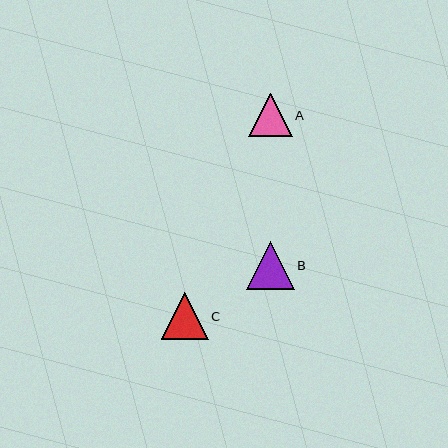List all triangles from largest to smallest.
From largest to smallest: B, C, A.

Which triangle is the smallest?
Triangle A is the smallest with a size of approximately 43 pixels.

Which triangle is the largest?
Triangle B is the largest with a size of approximately 48 pixels.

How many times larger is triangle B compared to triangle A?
Triangle B is approximately 1.1 times the size of triangle A.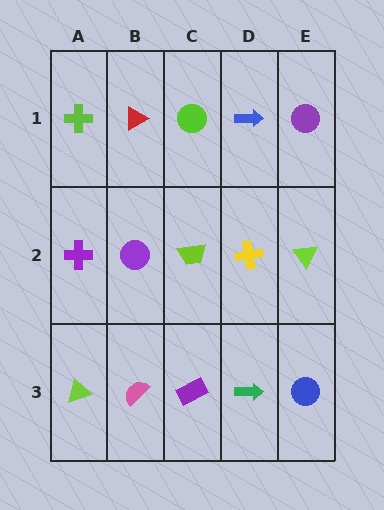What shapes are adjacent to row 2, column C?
A lime circle (row 1, column C), a purple rectangle (row 3, column C), a purple circle (row 2, column B), a yellow cross (row 2, column D).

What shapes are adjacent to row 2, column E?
A purple circle (row 1, column E), a blue circle (row 3, column E), a yellow cross (row 2, column D).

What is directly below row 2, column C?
A purple rectangle.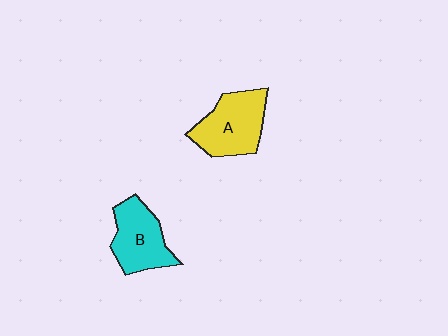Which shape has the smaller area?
Shape B (cyan).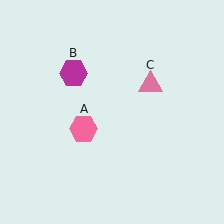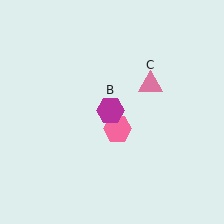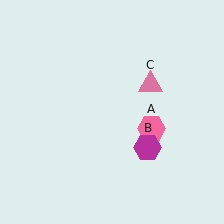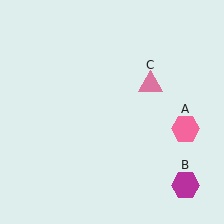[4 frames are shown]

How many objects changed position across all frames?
2 objects changed position: pink hexagon (object A), magenta hexagon (object B).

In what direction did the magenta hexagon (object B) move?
The magenta hexagon (object B) moved down and to the right.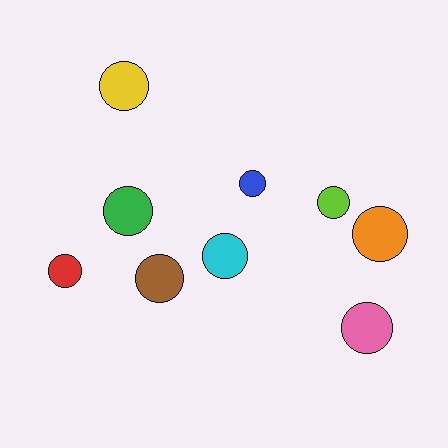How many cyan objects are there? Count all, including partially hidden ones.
There is 1 cyan object.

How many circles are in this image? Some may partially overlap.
There are 9 circles.